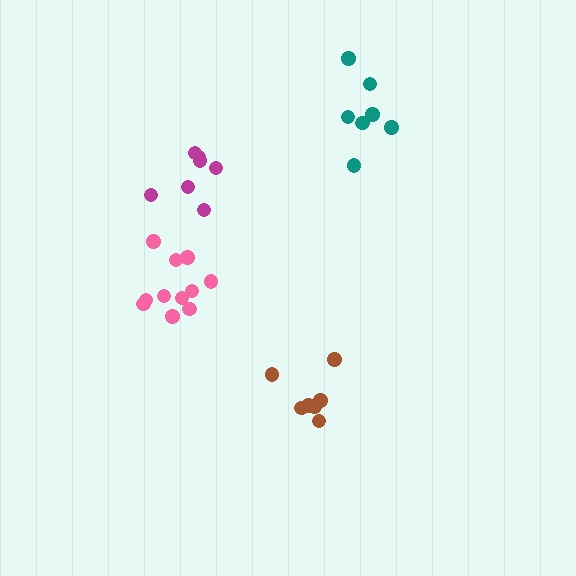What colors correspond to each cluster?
The clusters are colored: brown, magenta, teal, pink.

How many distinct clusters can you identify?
There are 4 distinct clusters.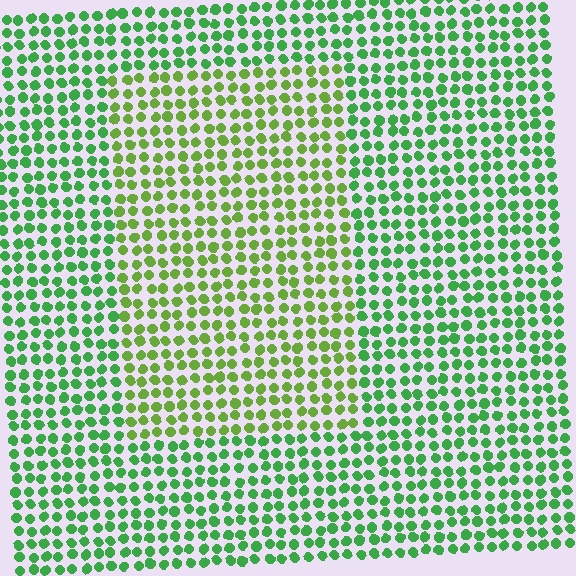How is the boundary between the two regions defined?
The boundary is defined purely by a slight shift in hue (about 32 degrees). Spacing, size, and orientation are identical on both sides.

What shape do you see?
I see a rectangle.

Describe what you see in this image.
The image is filled with small green elements in a uniform arrangement. A rectangle-shaped region is visible where the elements are tinted to a slightly different hue, forming a subtle color boundary.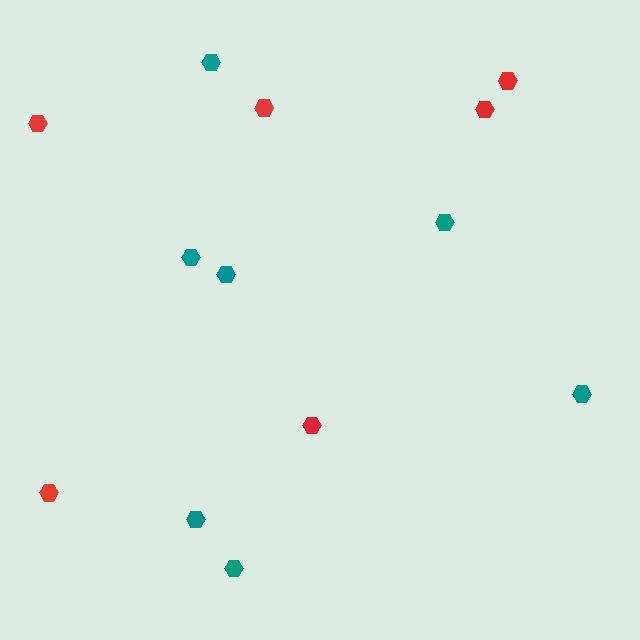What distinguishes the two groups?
There are 2 groups: one group of red hexagons (6) and one group of teal hexagons (7).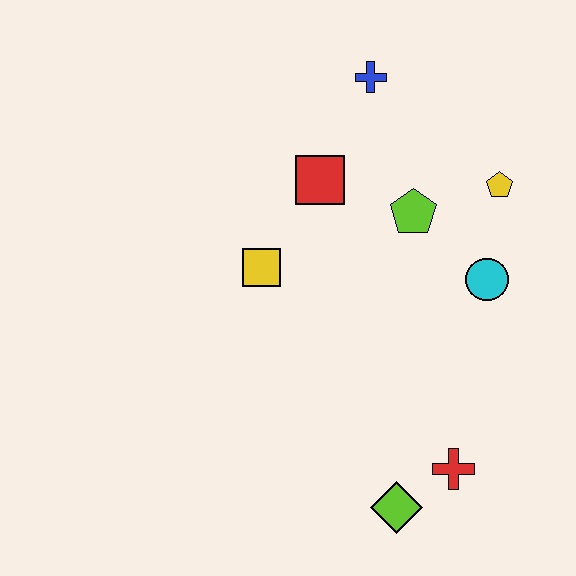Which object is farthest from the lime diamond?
The blue cross is farthest from the lime diamond.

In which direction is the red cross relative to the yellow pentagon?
The red cross is below the yellow pentagon.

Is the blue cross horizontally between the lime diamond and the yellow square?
Yes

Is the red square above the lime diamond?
Yes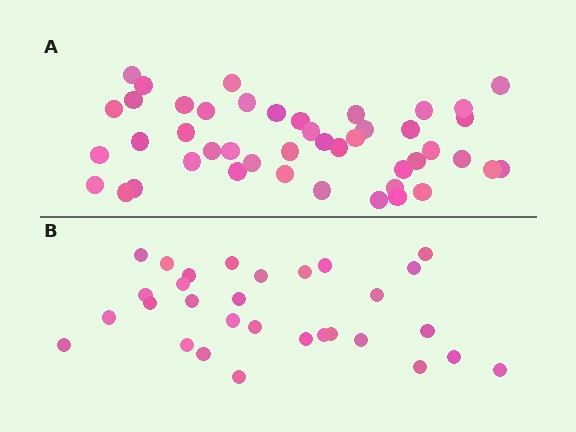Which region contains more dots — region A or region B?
Region A (the top region) has more dots.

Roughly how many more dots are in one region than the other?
Region A has approximately 15 more dots than region B.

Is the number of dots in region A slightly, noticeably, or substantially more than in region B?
Region A has substantially more. The ratio is roughly 1.5 to 1.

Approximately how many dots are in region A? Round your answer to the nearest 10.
About 40 dots. (The exact count is 45, which rounds to 40.)